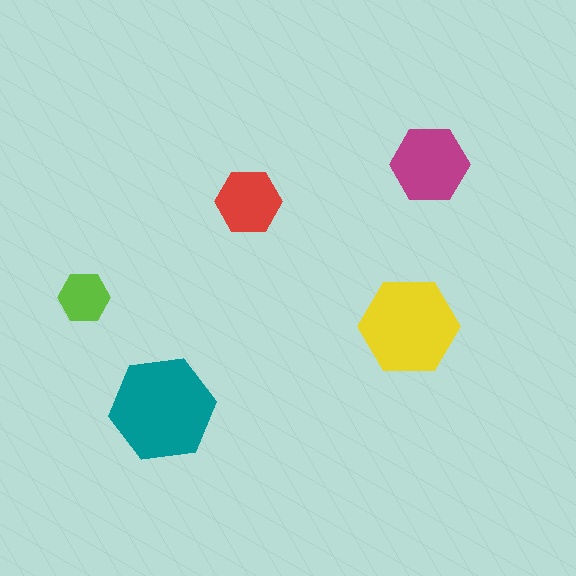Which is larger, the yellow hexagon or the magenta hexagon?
The yellow one.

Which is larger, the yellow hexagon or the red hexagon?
The yellow one.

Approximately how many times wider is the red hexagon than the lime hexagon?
About 1.5 times wider.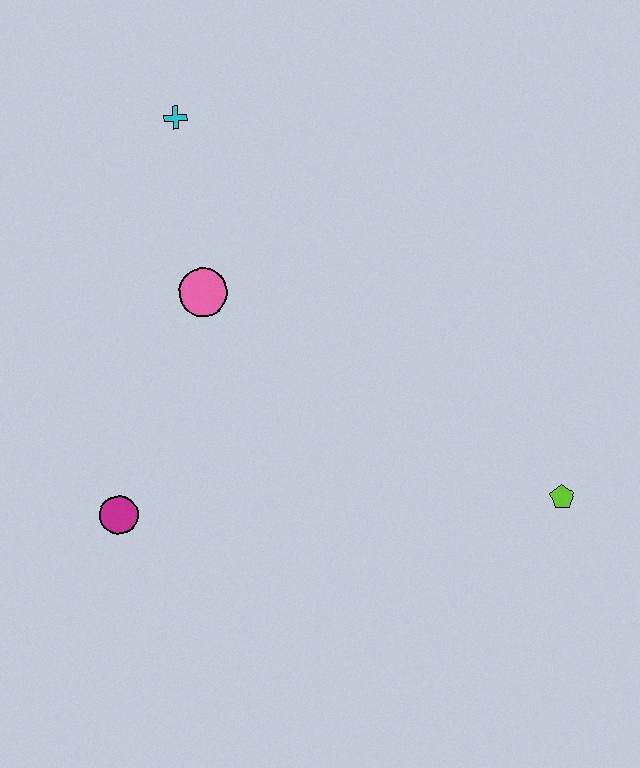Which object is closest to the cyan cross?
The pink circle is closest to the cyan cross.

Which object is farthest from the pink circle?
The lime pentagon is farthest from the pink circle.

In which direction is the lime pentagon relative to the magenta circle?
The lime pentagon is to the right of the magenta circle.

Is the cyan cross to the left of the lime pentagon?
Yes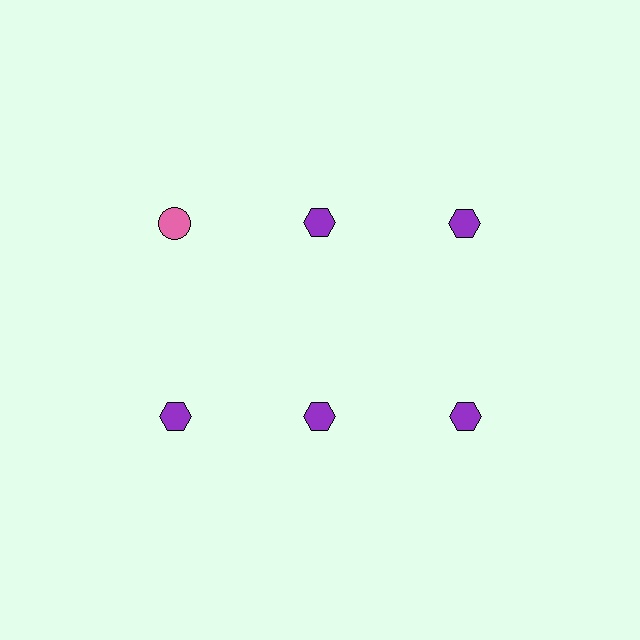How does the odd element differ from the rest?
It differs in both color (pink instead of purple) and shape (circle instead of hexagon).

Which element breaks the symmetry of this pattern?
The pink circle in the top row, leftmost column breaks the symmetry. All other shapes are purple hexagons.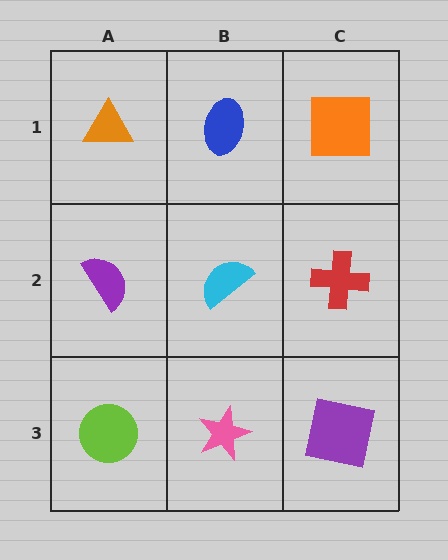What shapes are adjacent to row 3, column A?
A purple semicircle (row 2, column A), a pink star (row 3, column B).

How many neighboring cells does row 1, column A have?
2.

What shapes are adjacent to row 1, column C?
A red cross (row 2, column C), a blue ellipse (row 1, column B).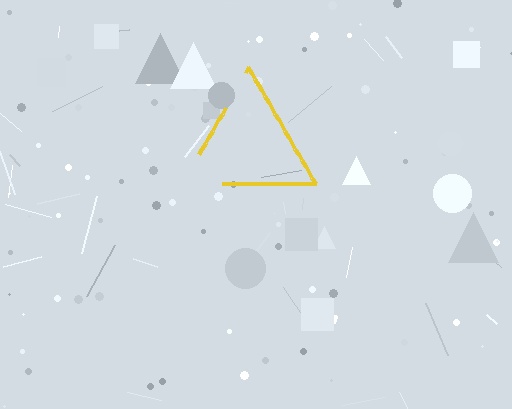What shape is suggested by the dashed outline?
The dashed outline suggests a triangle.